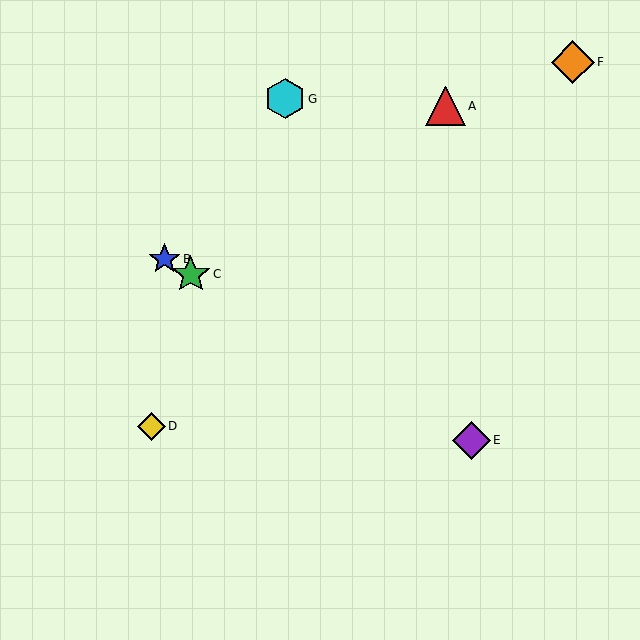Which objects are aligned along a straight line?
Objects B, C, E are aligned along a straight line.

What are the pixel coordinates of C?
Object C is at (191, 274).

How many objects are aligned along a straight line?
3 objects (B, C, E) are aligned along a straight line.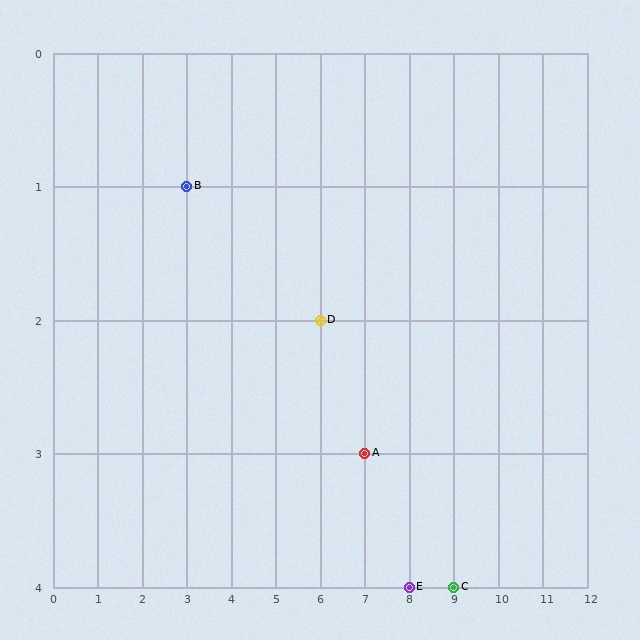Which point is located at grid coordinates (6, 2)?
Point D is at (6, 2).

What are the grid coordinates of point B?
Point B is at grid coordinates (3, 1).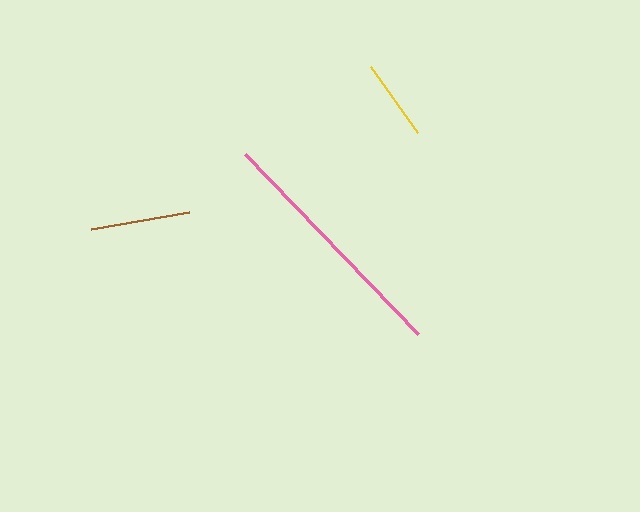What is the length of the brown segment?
The brown segment is approximately 100 pixels long.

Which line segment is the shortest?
The yellow line is the shortest at approximately 81 pixels.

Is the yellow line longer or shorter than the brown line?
The brown line is longer than the yellow line.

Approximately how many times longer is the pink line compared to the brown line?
The pink line is approximately 2.5 times the length of the brown line.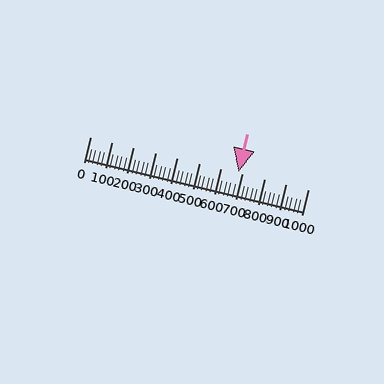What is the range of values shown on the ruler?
The ruler shows values from 0 to 1000.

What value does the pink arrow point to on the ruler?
The pink arrow points to approximately 683.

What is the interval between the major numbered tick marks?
The major tick marks are spaced 100 units apart.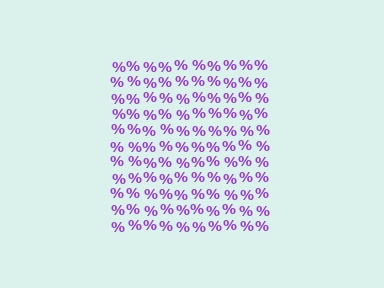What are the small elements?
The small elements are percent signs.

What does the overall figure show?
The overall figure shows a square.